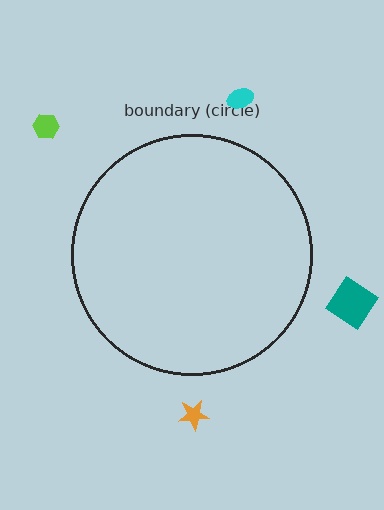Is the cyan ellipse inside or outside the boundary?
Outside.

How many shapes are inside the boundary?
0 inside, 4 outside.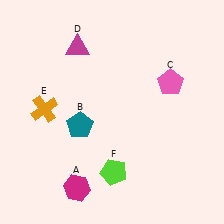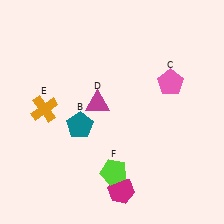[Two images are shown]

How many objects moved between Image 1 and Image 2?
2 objects moved between the two images.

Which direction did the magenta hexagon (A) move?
The magenta hexagon (A) moved right.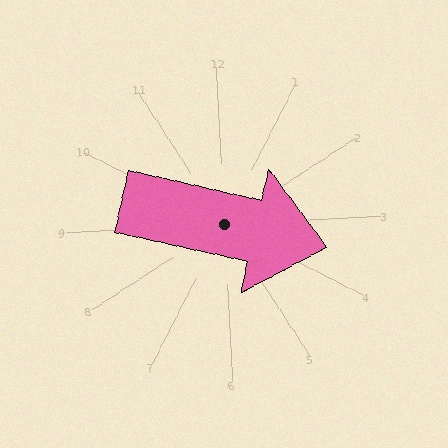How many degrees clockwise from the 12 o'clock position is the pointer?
Approximately 106 degrees.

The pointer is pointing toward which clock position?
Roughly 4 o'clock.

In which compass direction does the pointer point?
East.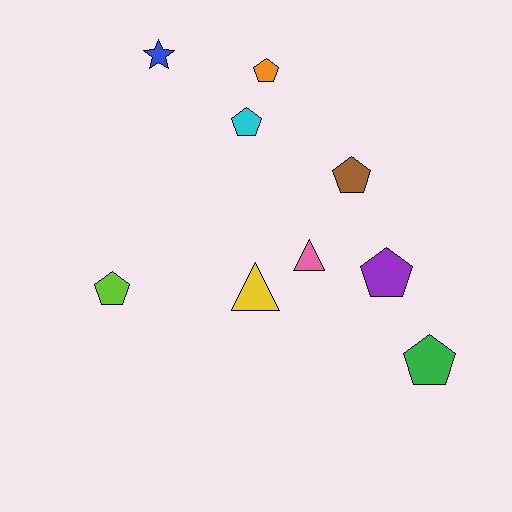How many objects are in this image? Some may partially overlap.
There are 9 objects.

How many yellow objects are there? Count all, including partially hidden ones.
There is 1 yellow object.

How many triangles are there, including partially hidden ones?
There are 2 triangles.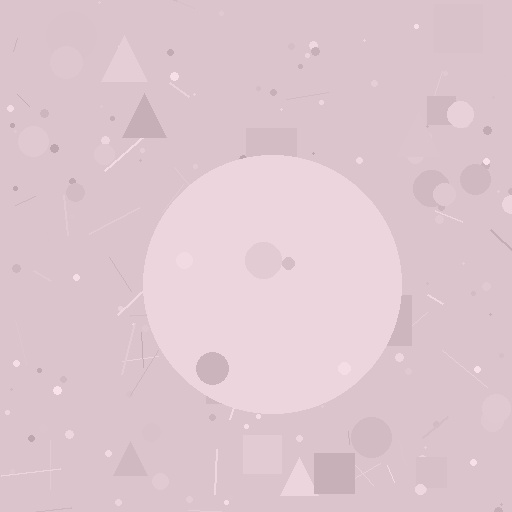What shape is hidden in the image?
A circle is hidden in the image.